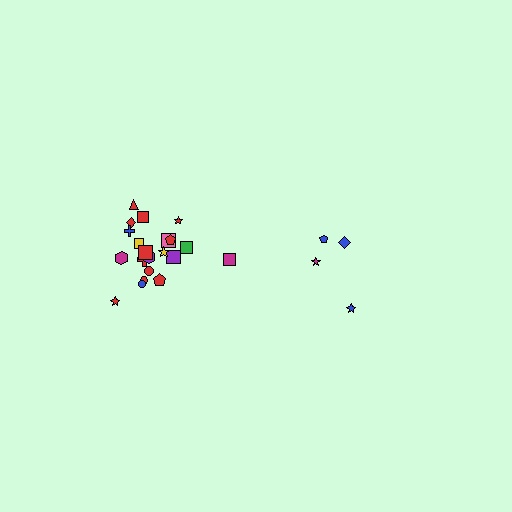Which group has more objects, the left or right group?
The left group.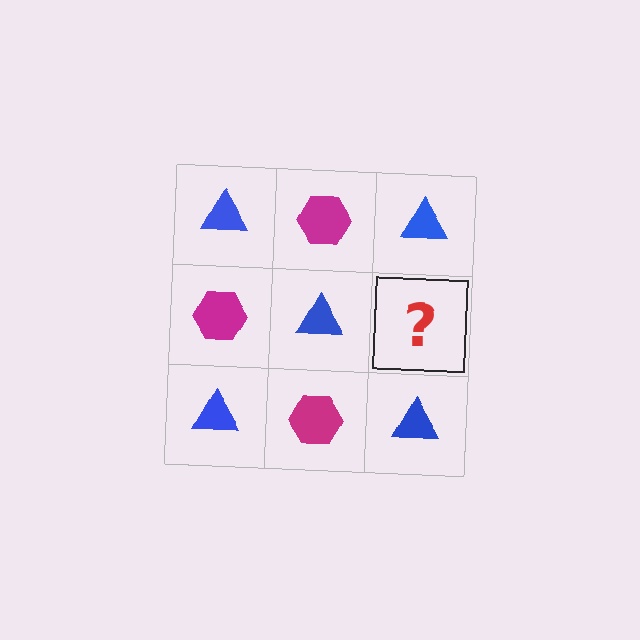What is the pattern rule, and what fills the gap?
The rule is that it alternates blue triangle and magenta hexagon in a checkerboard pattern. The gap should be filled with a magenta hexagon.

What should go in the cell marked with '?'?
The missing cell should contain a magenta hexagon.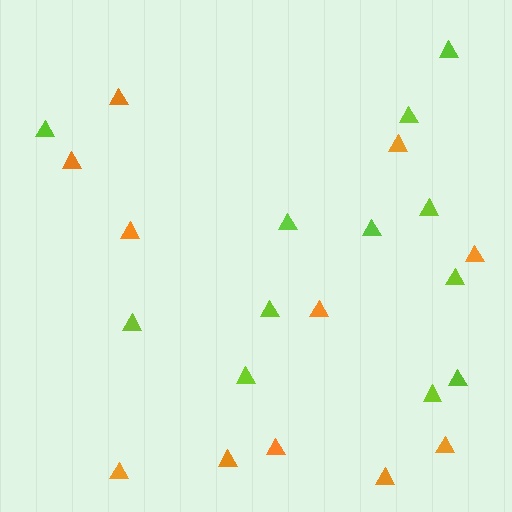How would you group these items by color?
There are 2 groups: one group of lime triangles (12) and one group of orange triangles (11).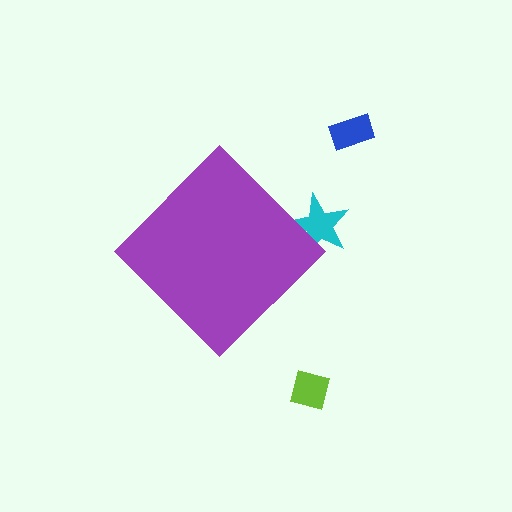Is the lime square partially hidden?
No, the lime square is fully visible.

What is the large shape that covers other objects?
A purple diamond.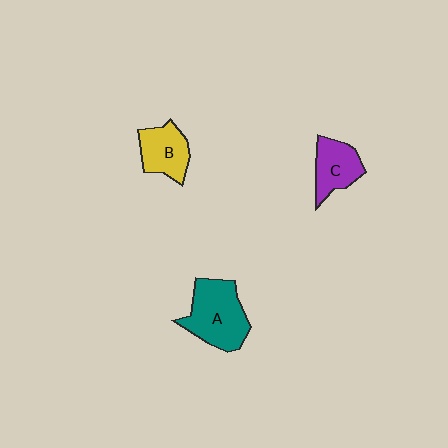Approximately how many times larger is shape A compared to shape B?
Approximately 1.5 times.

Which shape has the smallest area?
Shape C (purple).